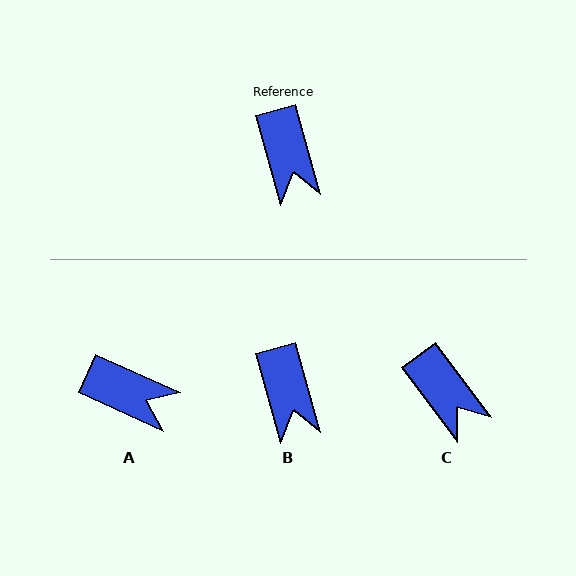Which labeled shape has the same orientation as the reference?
B.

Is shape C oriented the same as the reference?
No, it is off by about 21 degrees.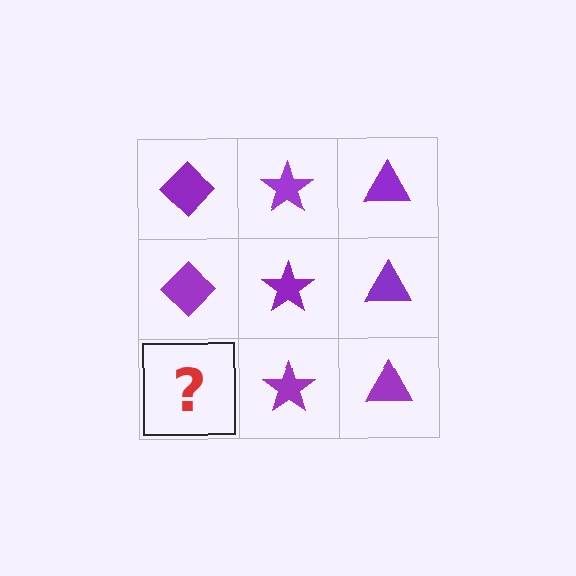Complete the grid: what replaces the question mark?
The question mark should be replaced with a purple diamond.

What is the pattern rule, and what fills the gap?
The rule is that each column has a consistent shape. The gap should be filled with a purple diamond.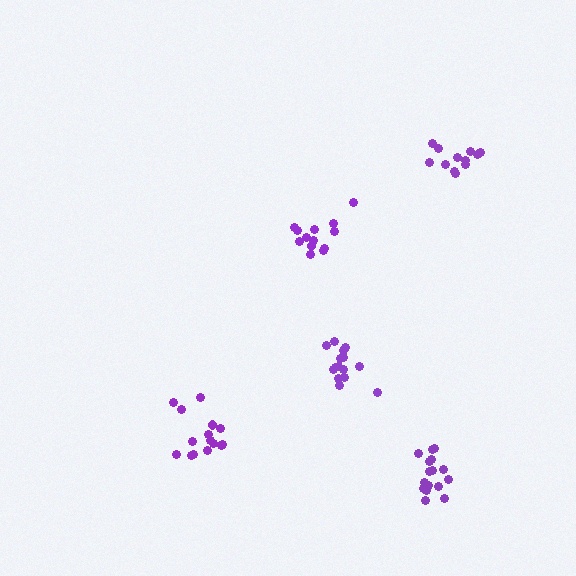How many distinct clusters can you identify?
There are 5 distinct clusters.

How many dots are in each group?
Group 1: 15 dots, Group 2: 13 dots, Group 3: 17 dots, Group 4: 13 dots, Group 5: 15 dots (73 total).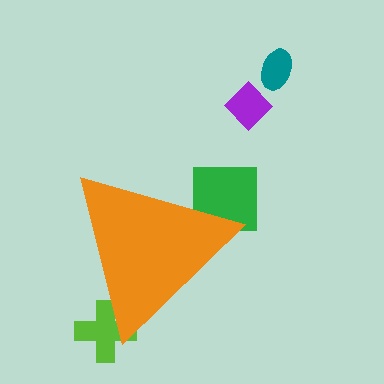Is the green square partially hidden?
Yes, the green square is partially hidden behind the orange triangle.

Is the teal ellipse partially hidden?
No, the teal ellipse is fully visible.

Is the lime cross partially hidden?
Yes, the lime cross is partially hidden behind the orange triangle.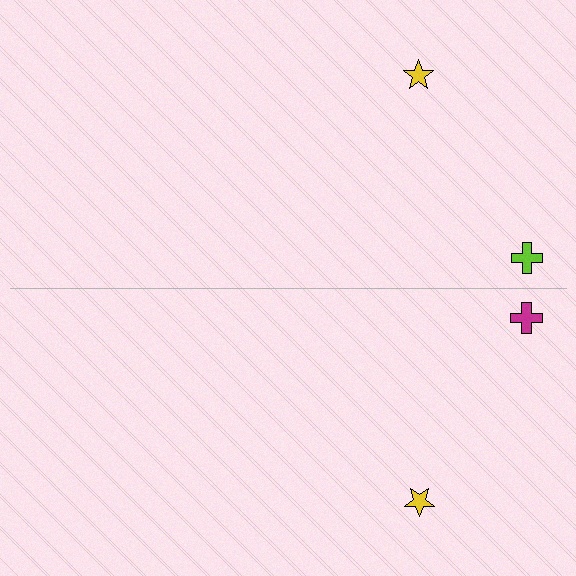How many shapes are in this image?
There are 4 shapes in this image.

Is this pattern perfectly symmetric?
No, the pattern is not perfectly symmetric. The magenta cross on the bottom side breaks the symmetry — its mirror counterpart is lime.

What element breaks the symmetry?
The magenta cross on the bottom side breaks the symmetry — its mirror counterpart is lime.